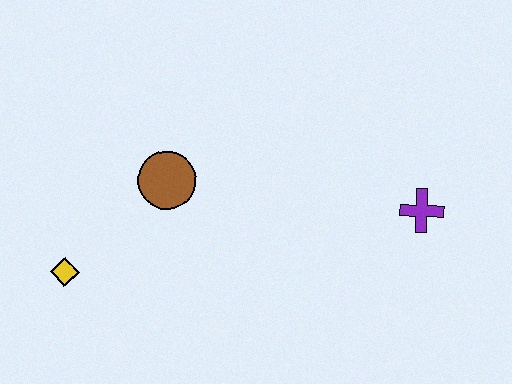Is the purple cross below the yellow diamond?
No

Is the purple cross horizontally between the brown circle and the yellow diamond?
No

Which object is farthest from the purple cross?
The yellow diamond is farthest from the purple cross.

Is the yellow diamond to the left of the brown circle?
Yes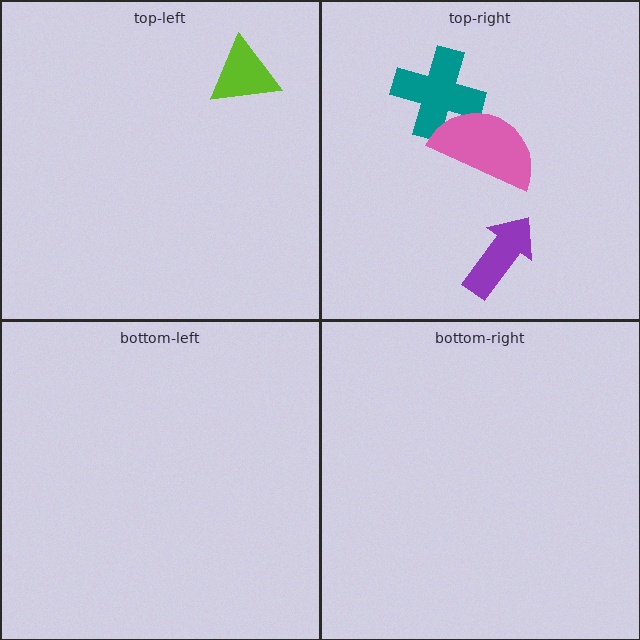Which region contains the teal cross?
The top-right region.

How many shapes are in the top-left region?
1.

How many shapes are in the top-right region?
3.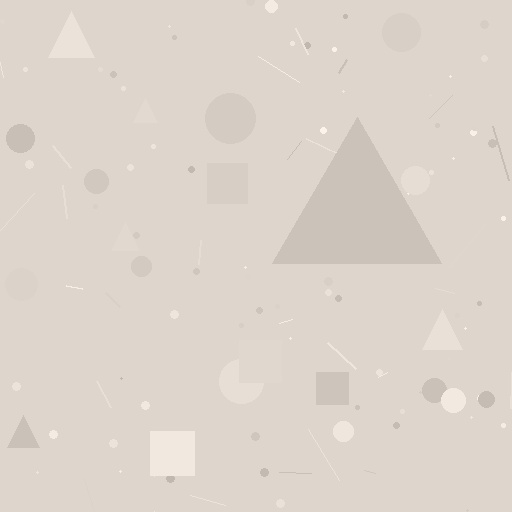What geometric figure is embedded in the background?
A triangle is embedded in the background.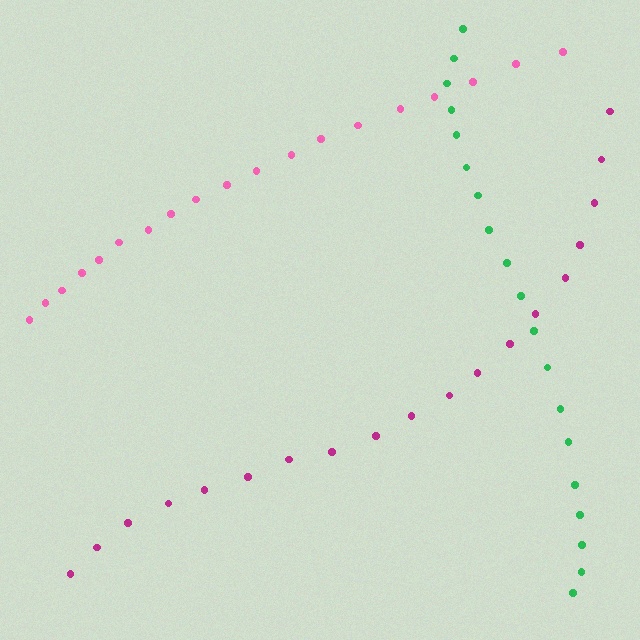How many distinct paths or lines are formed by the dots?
There are 3 distinct paths.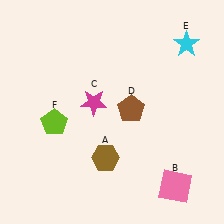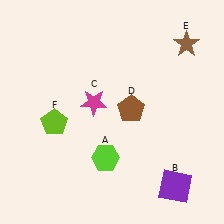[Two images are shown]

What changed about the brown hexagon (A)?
In Image 1, A is brown. In Image 2, it changed to lime.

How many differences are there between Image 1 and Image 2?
There are 3 differences between the two images.